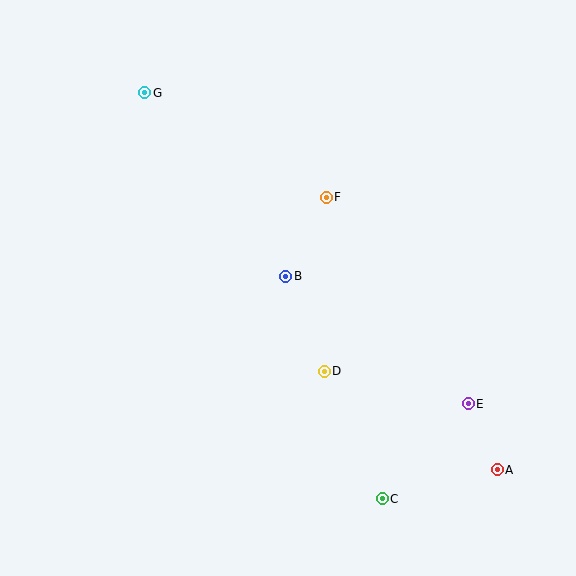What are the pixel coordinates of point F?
Point F is at (326, 197).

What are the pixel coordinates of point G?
Point G is at (145, 93).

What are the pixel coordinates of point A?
Point A is at (497, 470).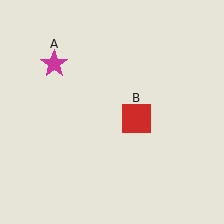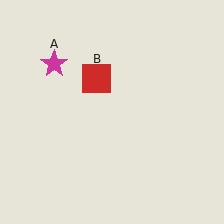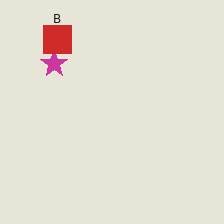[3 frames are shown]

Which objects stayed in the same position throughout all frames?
Magenta star (object A) remained stationary.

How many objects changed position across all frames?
1 object changed position: red square (object B).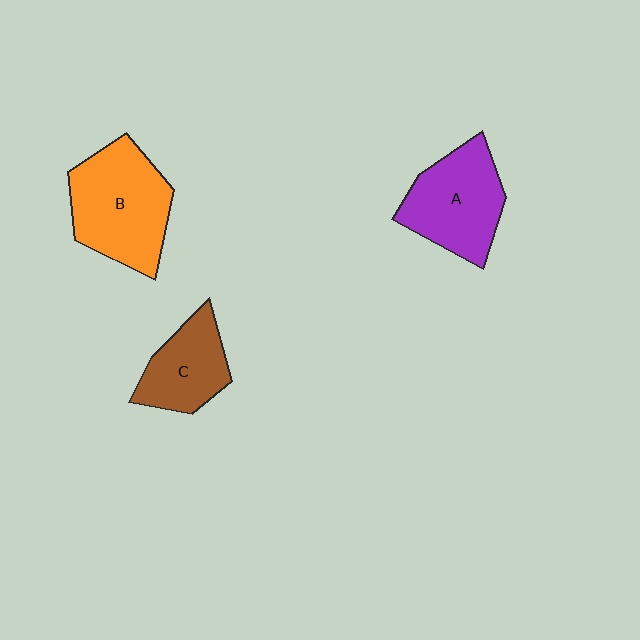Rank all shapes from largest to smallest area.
From largest to smallest: B (orange), A (purple), C (brown).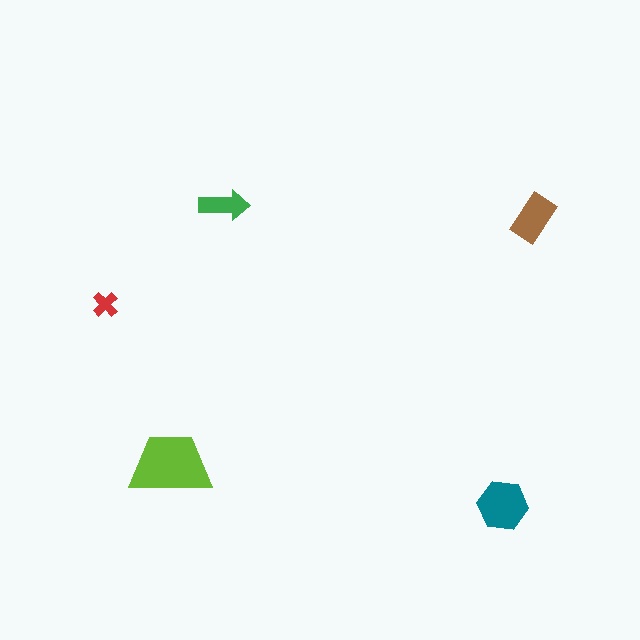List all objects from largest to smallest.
The lime trapezoid, the teal hexagon, the brown rectangle, the green arrow, the red cross.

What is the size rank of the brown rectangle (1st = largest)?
3rd.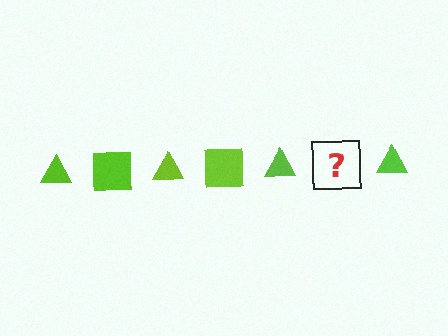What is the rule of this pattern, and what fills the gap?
The rule is that the pattern cycles through triangle, square shapes in lime. The gap should be filled with a lime square.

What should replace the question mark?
The question mark should be replaced with a lime square.